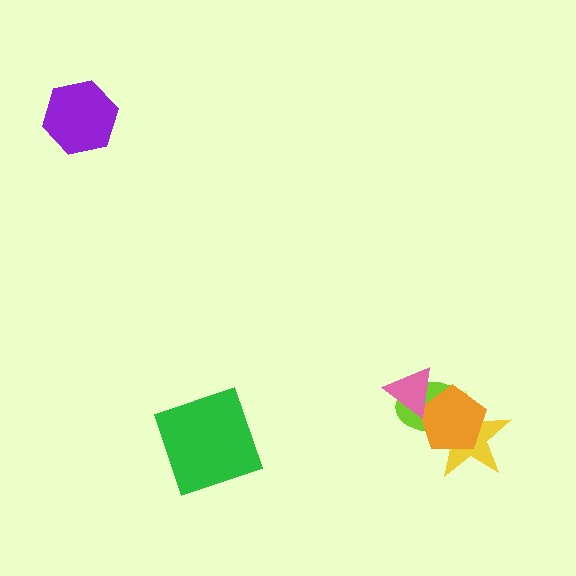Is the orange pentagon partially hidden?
Yes, it is partially covered by another shape.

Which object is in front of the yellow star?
The orange pentagon is in front of the yellow star.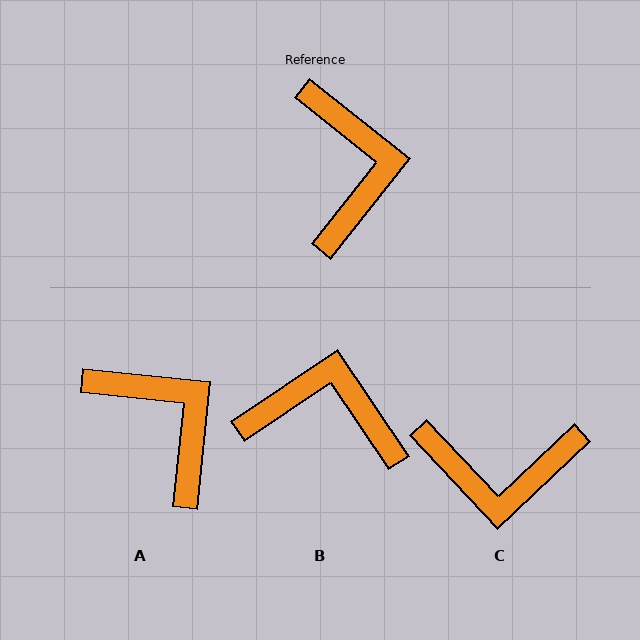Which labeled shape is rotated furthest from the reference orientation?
C, about 99 degrees away.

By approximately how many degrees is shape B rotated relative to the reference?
Approximately 72 degrees counter-clockwise.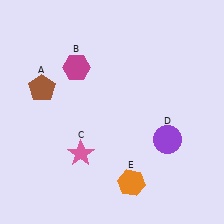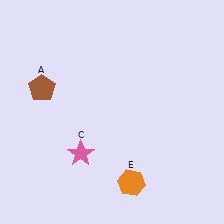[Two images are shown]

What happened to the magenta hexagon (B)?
The magenta hexagon (B) was removed in Image 2. It was in the top-left area of Image 1.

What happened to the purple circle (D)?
The purple circle (D) was removed in Image 2. It was in the bottom-right area of Image 1.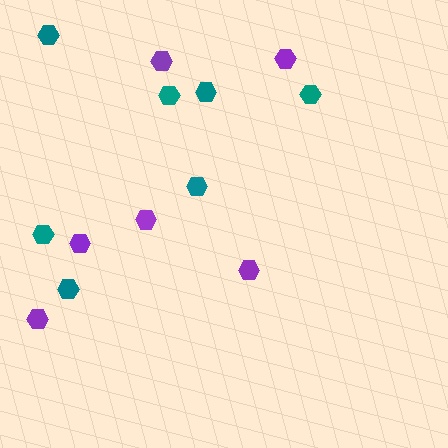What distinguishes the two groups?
There are 2 groups: one group of teal hexagons (7) and one group of purple hexagons (6).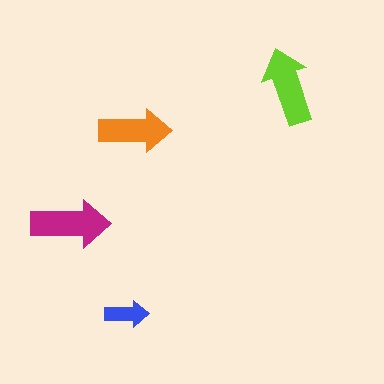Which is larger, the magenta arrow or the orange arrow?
The magenta one.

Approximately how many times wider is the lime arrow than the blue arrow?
About 1.5 times wider.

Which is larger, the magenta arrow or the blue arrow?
The magenta one.